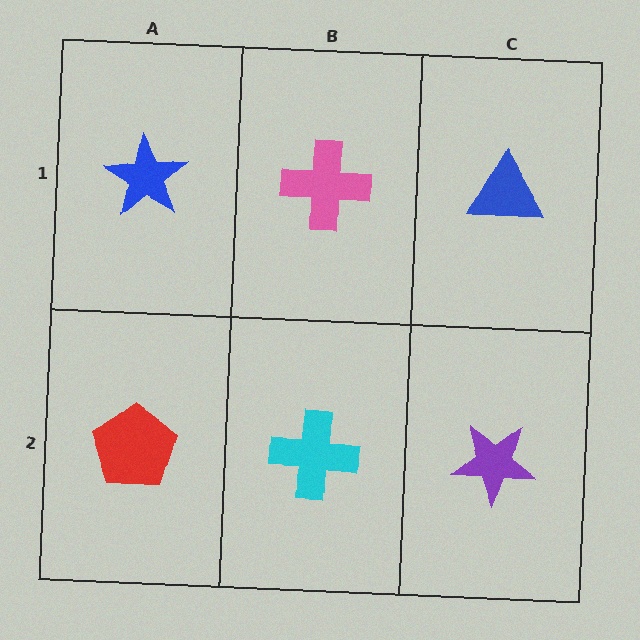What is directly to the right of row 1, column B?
A blue triangle.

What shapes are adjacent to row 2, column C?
A blue triangle (row 1, column C), a cyan cross (row 2, column B).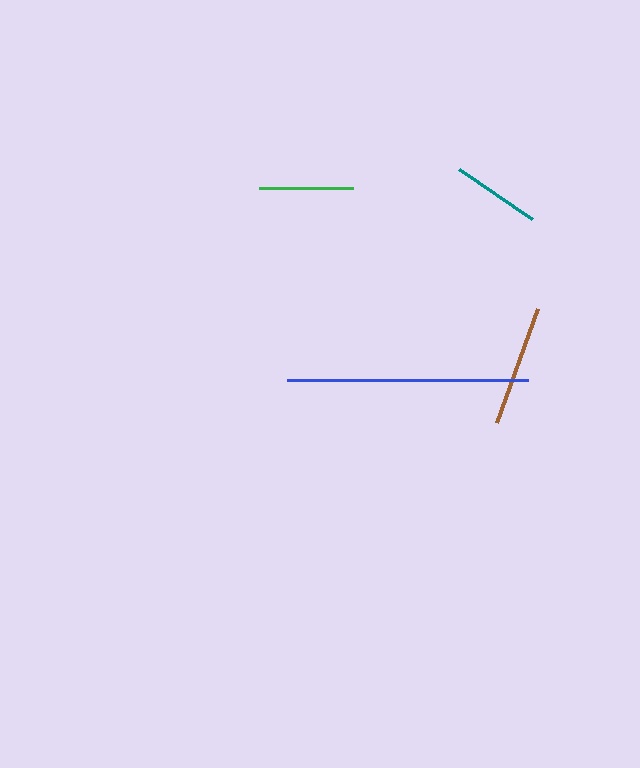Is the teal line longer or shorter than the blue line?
The blue line is longer than the teal line.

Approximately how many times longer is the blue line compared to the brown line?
The blue line is approximately 2.0 times the length of the brown line.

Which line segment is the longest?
The blue line is the longest at approximately 241 pixels.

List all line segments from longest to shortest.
From longest to shortest: blue, brown, green, teal.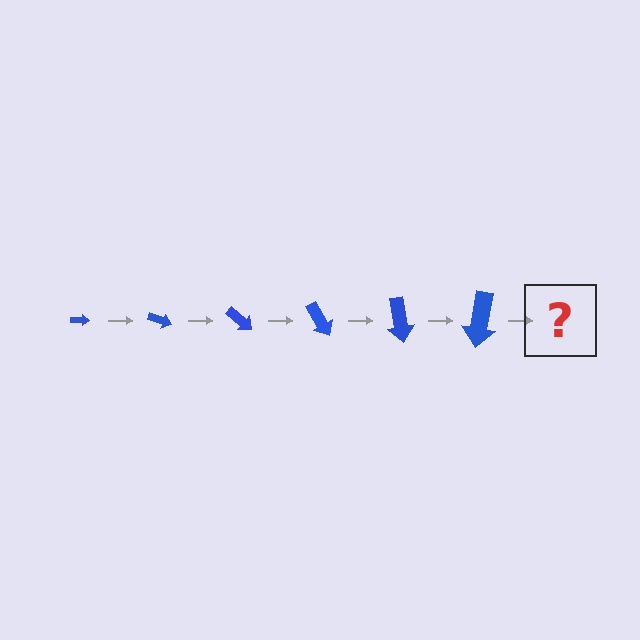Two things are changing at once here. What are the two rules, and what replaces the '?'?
The two rules are that the arrow grows larger each step and it rotates 20 degrees each step. The '?' should be an arrow, larger than the previous one and rotated 120 degrees from the start.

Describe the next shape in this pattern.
It should be an arrow, larger than the previous one and rotated 120 degrees from the start.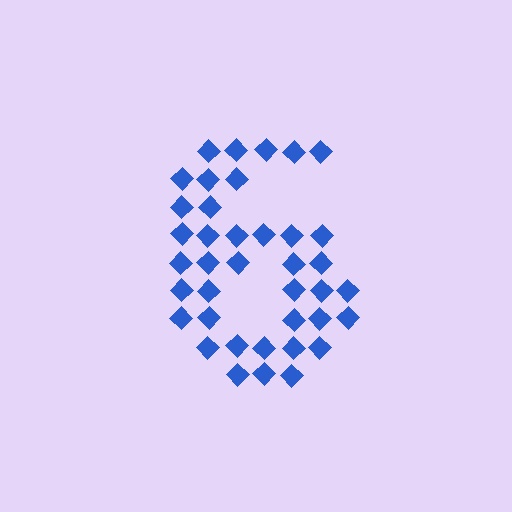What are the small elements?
The small elements are diamonds.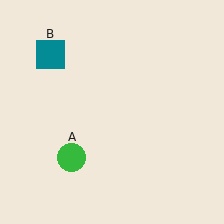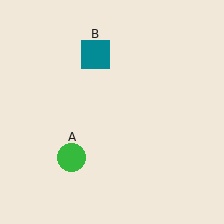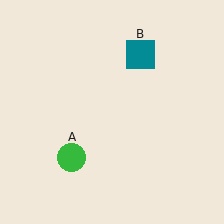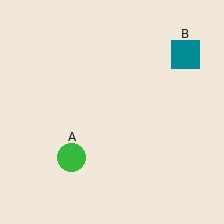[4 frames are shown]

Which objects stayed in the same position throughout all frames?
Green circle (object A) remained stationary.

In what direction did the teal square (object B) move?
The teal square (object B) moved right.